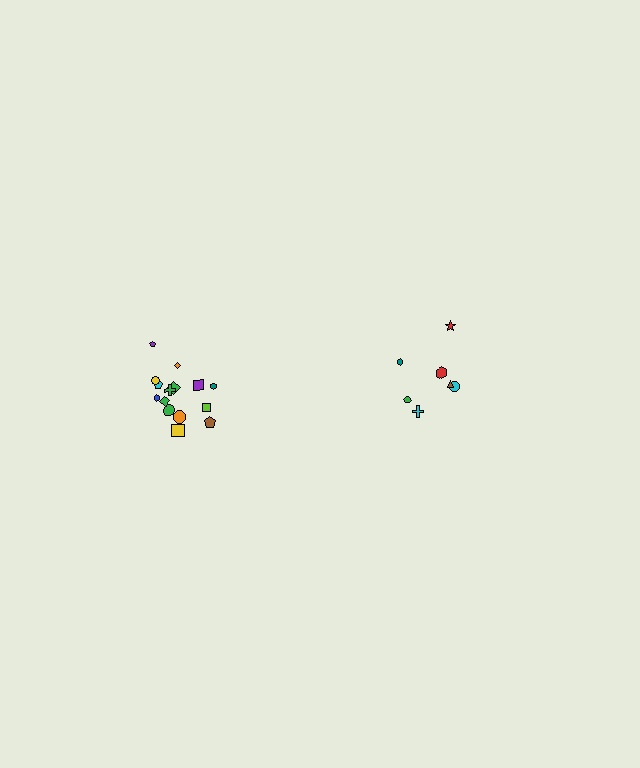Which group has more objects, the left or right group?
The left group.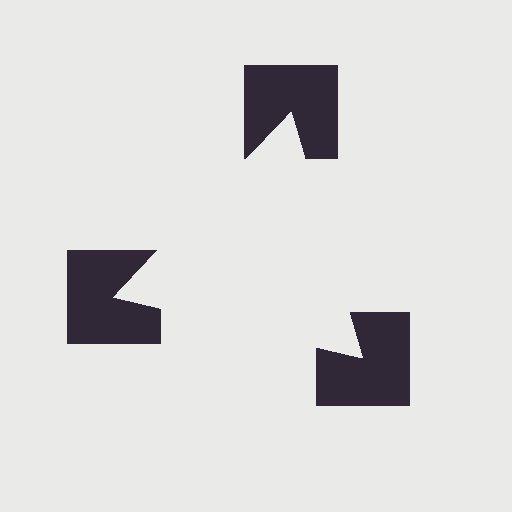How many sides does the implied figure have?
3 sides.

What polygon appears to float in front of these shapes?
An illusory triangle — its edges are inferred from the aligned wedge cuts in the notched squares, not physically drawn.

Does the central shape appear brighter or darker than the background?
It typically appears slightly brighter than the background, even though no actual brightness change is drawn.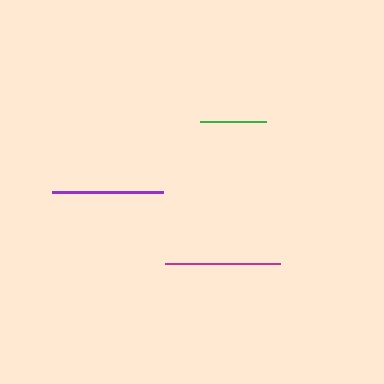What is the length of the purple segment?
The purple segment is approximately 111 pixels long.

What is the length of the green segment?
The green segment is approximately 65 pixels long.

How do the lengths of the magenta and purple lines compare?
The magenta and purple lines are approximately the same length.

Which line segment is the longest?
The magenta line is the longest at approximately 115 pixels.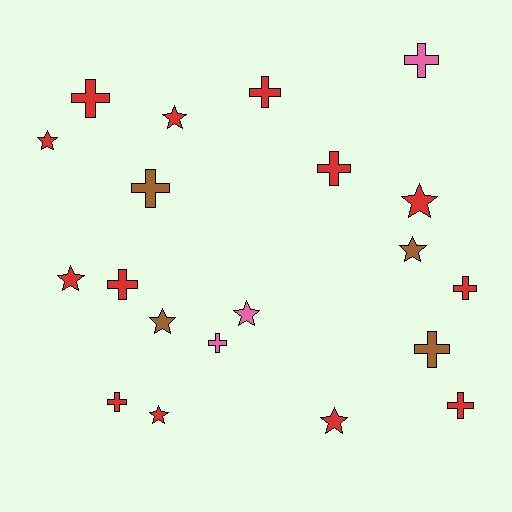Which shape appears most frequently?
Cross, with 11 objects.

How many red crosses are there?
There are 7 red crosses.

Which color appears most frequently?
Red, with 13 objects.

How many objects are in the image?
There are 20 objects.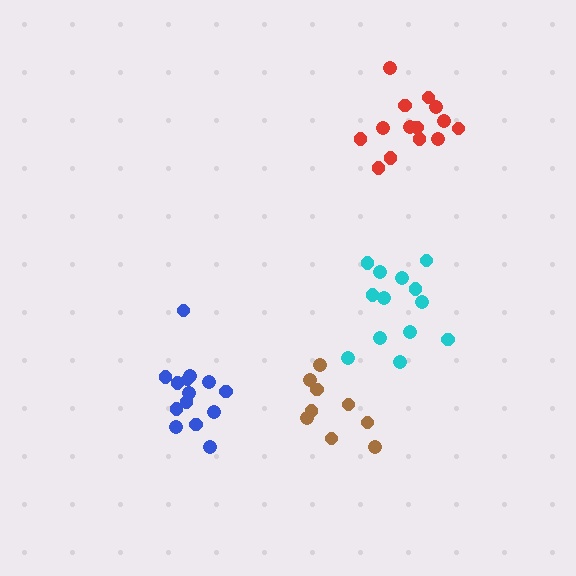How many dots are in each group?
Group 1: 14 dots, Group 2: 14 dots, Group 3: 13 dots, Group 4: 9 dots (50 total).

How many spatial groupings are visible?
There are 4 spatial groupings.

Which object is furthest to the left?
The blue cluster is leftmost.